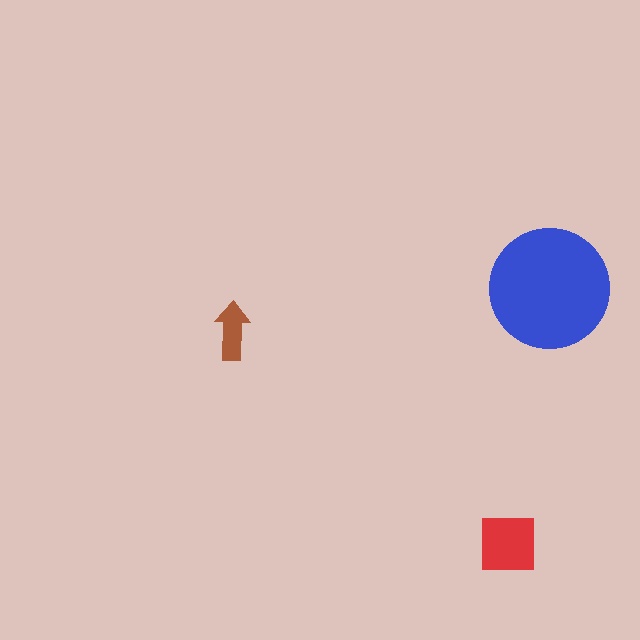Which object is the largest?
The blue circle.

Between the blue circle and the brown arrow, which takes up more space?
The blue circle.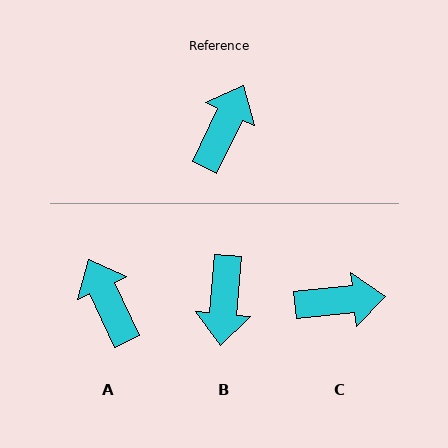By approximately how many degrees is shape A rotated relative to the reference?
Approximately 50 degrees counter-clockwise.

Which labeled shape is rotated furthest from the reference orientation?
B, about 159 degrees away.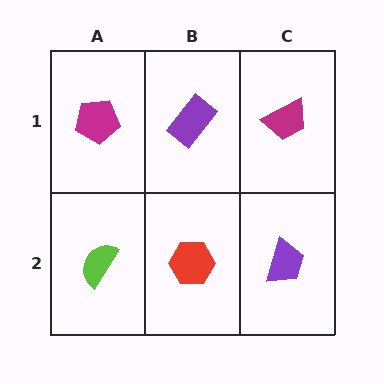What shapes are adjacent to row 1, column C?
A purple trapezoid (row 2, column C), a purple rectangle (row 1, column B).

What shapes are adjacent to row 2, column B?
A purple rectangle (row 1, column B), a lime semicircle (row 2, column A), a purple trapezoid (row 2, column C).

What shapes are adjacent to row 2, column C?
A magenta trapezoid (row 1, column C), a red hexagon (row 2, column B).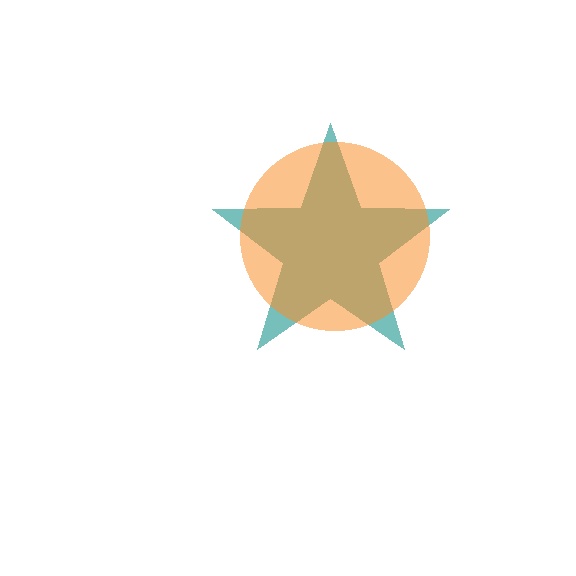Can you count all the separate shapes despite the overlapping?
Yes, there are 2 separate shapes.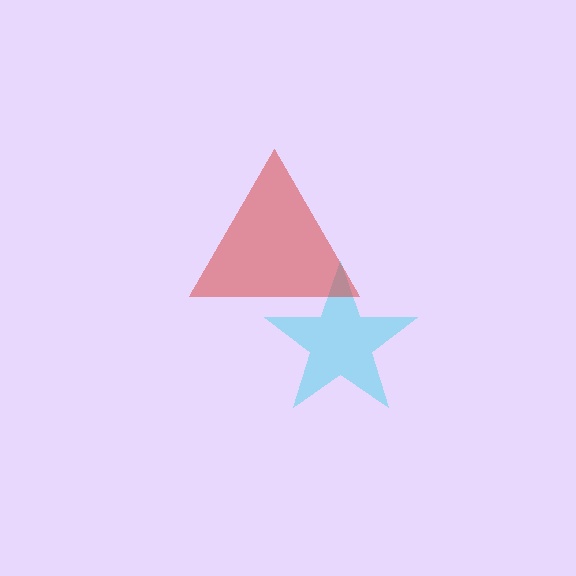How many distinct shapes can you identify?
There are 2 distinct shapes: a cyan star, a red triangle.